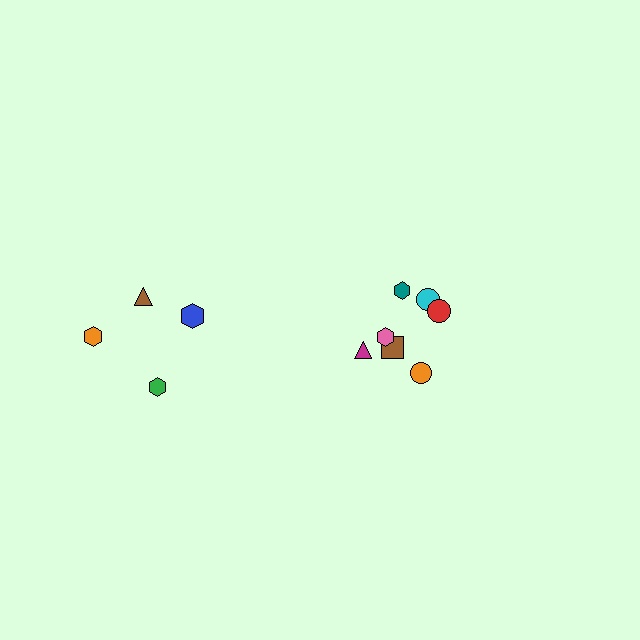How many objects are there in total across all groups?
There are 11 objects.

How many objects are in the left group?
There are 4 objects.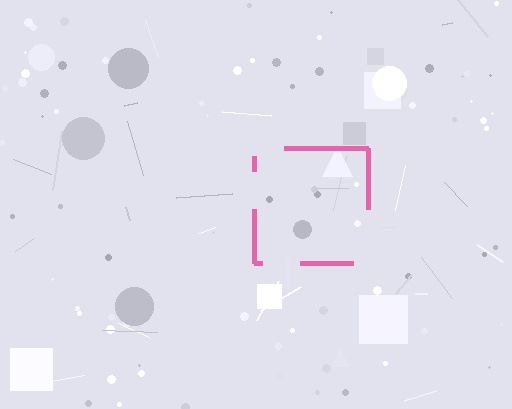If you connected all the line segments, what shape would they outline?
They would outline a square.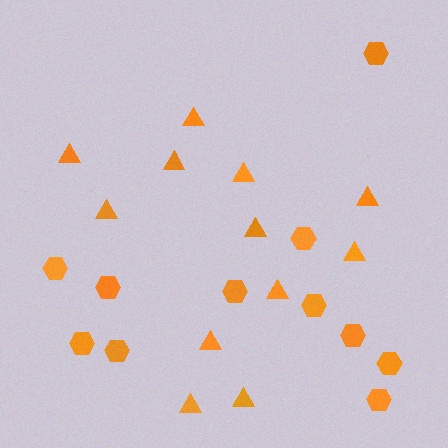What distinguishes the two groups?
There are 2 groups: one group of hexagons (11) and one group of triangles (12).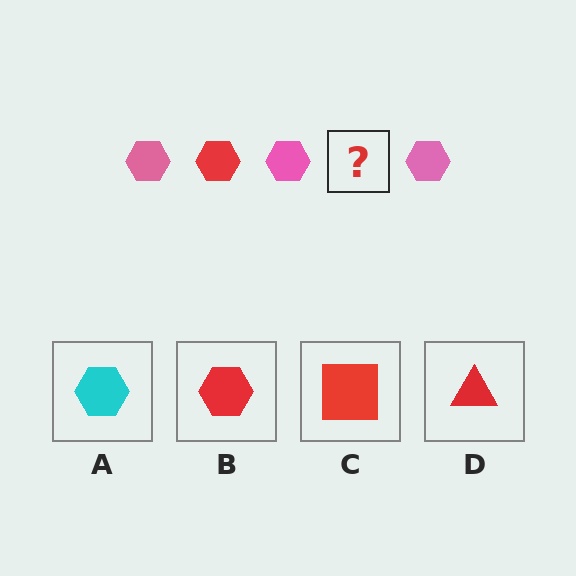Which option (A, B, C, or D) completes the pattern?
B.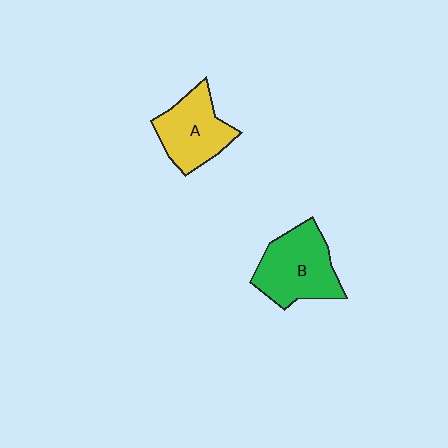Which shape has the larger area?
Shape B (green).